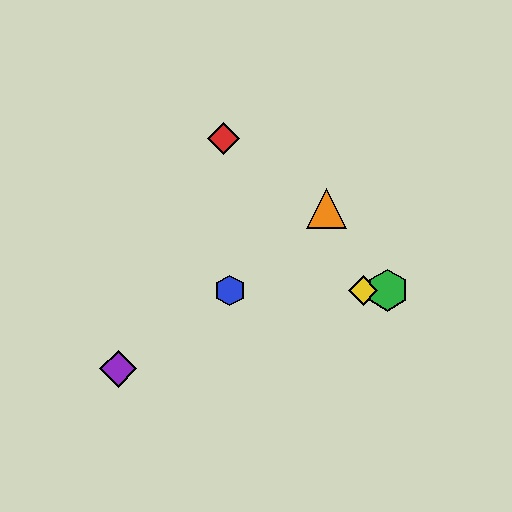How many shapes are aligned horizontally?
3 shapes (the blue hexagon, the green hexagon, the yellow diamond) are aligned horizontally.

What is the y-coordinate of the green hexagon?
The green hexagon is at y≈290.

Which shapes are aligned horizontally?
The blue hexagon, the green hexagon, the yellow diamond are aligned horizontally.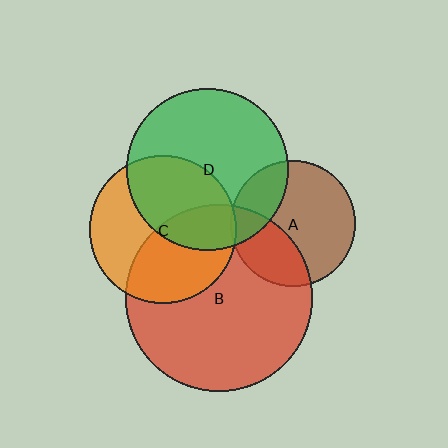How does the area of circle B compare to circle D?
Approximately 1.3 times.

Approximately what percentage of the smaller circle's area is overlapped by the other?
Approximately 25%.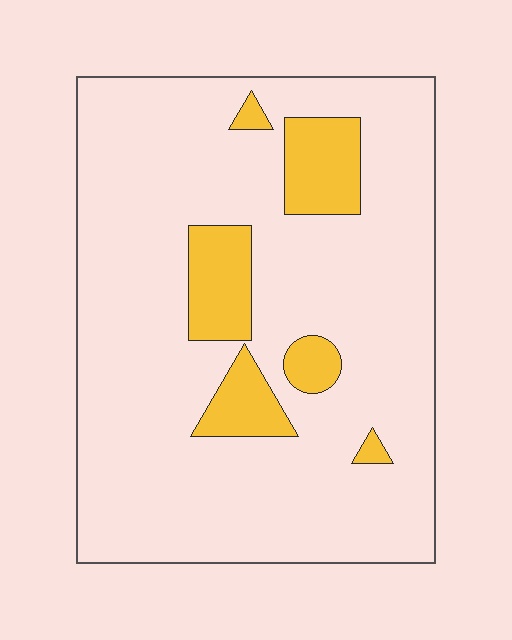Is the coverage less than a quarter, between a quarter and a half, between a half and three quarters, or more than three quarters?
Less than a quarter.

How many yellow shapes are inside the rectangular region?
6.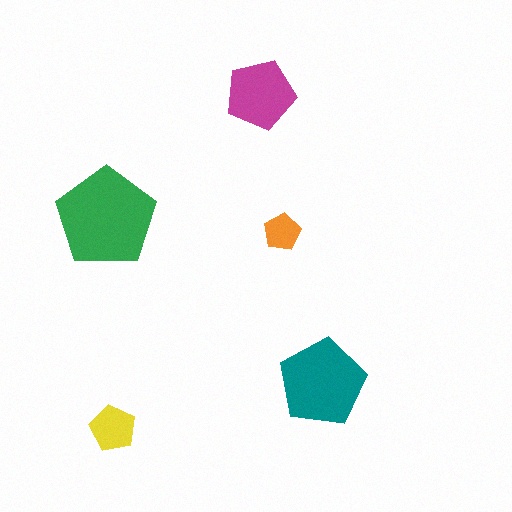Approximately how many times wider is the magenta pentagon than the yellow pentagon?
About 1.5 times wider.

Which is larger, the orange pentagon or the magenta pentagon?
The magenta one.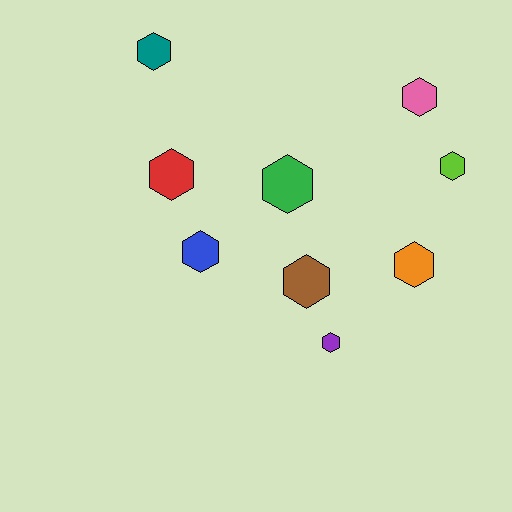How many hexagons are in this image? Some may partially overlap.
There are 9 hexagons.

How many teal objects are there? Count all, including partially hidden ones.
There is 1 teal object.